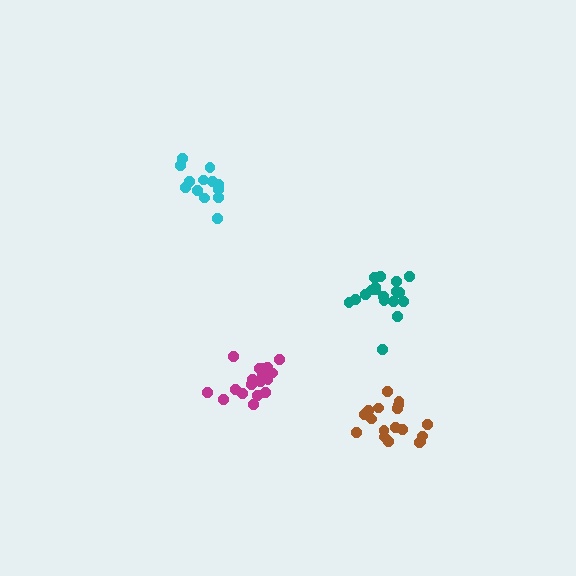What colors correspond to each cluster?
The clusters are colored: teal, cyan, magenta, brown.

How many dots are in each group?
Group 1: 18 dots, Group 2: 13 dots, Group 3: 19 dots, Group 4: 18 dots (68 total).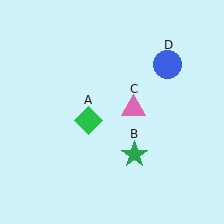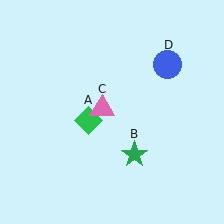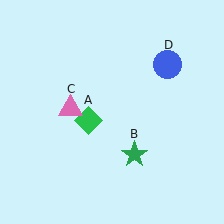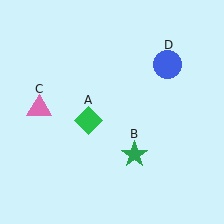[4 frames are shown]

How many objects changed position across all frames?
1 object changed position: pink triangle (object C).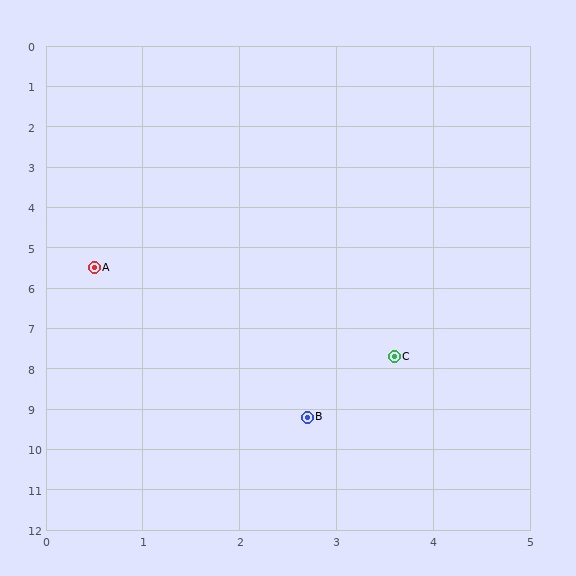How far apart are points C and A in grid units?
Points C and A are about 3.8 grid units apart.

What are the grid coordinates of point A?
Point A is at approximately (0.5, 5.5).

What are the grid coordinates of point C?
Point C is at approximately (3.6, 7.7).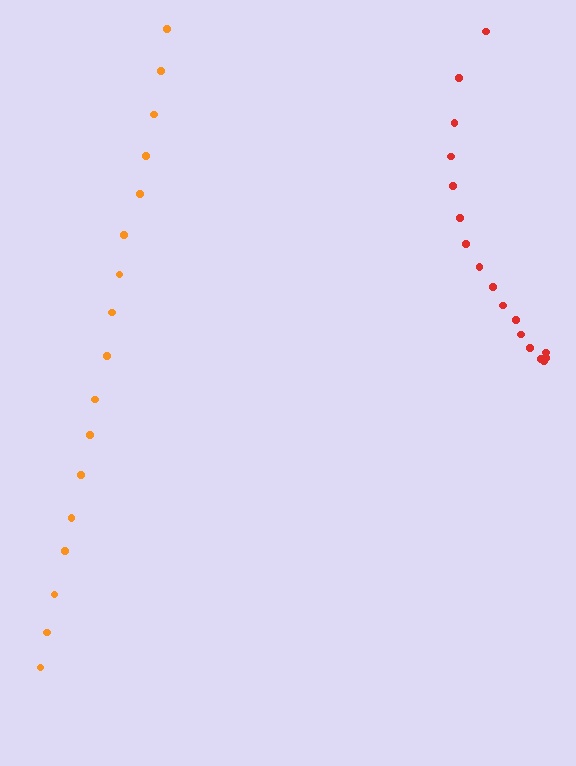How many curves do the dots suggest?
There are 2 distinct paths.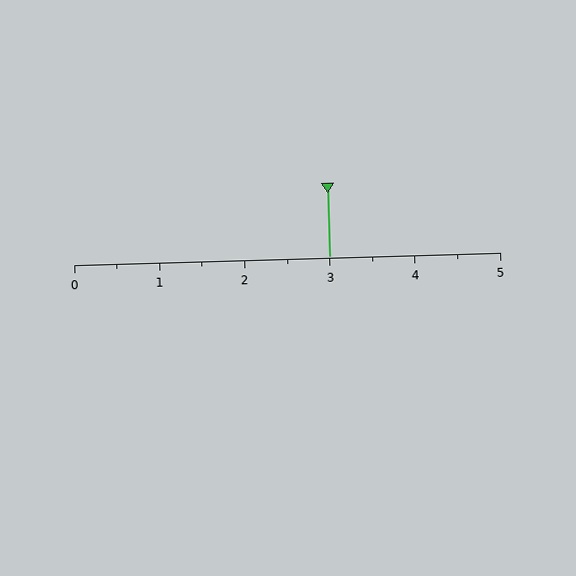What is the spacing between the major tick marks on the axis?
The major ticks are spaced 1 apart.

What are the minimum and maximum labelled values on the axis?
The axis runs from 0 to 5.